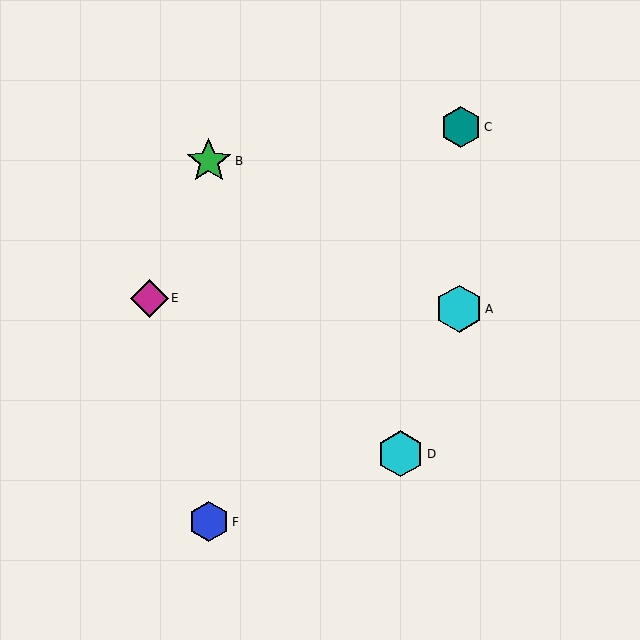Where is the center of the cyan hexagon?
The center of the cyan hexagon is at (400, 454).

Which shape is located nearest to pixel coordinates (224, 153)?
The green star (labeled B) at (209, 161) is nearest to that location.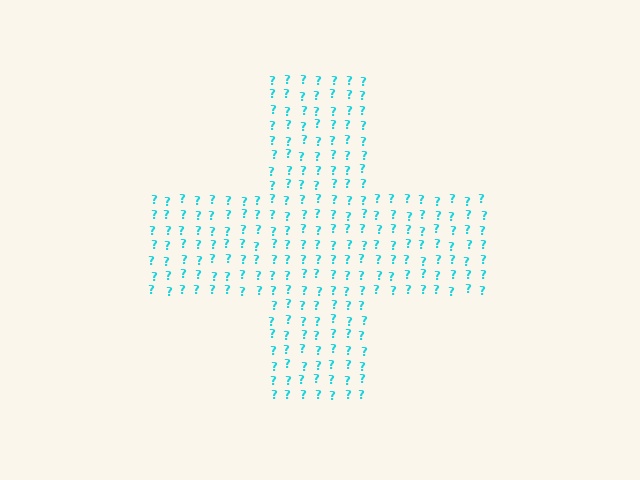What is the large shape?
The large shape is a cross.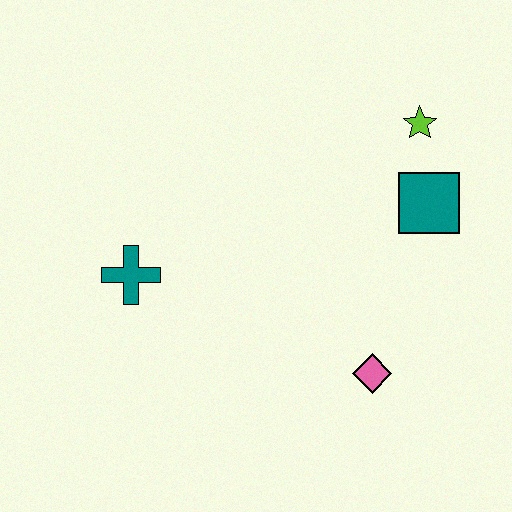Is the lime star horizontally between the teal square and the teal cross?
Yes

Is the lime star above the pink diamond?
Yes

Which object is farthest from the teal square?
The teal cross is farthest from the teal square.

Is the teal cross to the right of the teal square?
No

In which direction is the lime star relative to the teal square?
The lime star is above the teal square.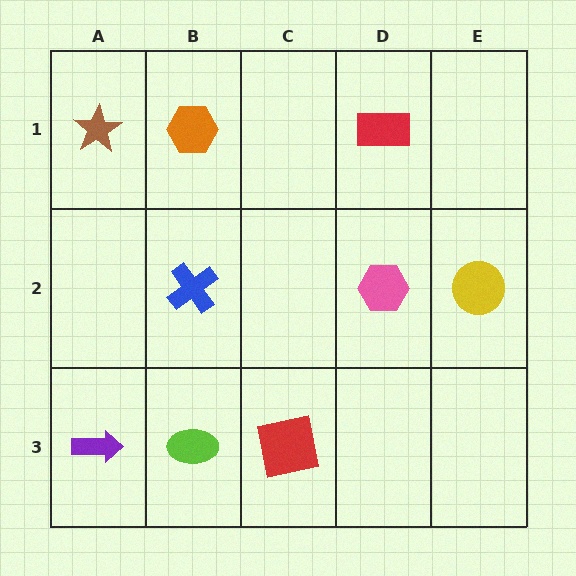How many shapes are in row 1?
3 shapes.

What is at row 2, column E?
A yellow circle.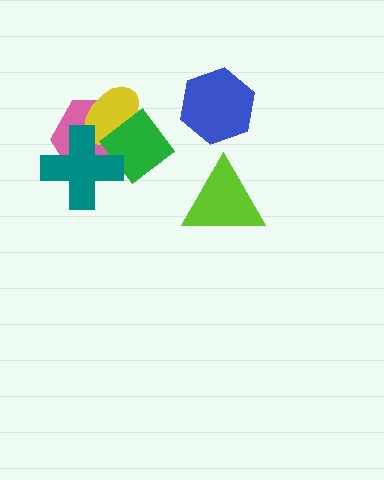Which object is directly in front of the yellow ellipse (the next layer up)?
The green diamond is directly in front of the yellow ellipse.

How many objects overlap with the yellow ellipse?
3 objects overlap with the yellow ellipse.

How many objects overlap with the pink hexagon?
3 objects overlap with the pink hexagon.